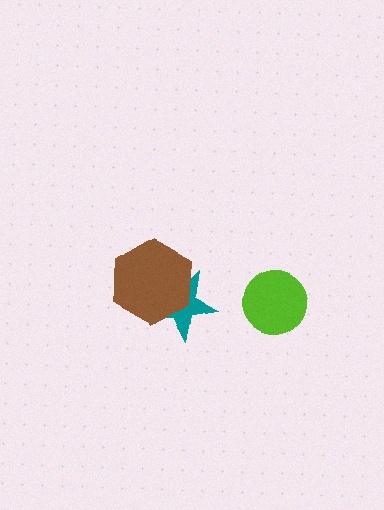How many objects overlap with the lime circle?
0 objects overlap with the lime circle.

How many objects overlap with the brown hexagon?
1 object overlaps with the brown hexagon.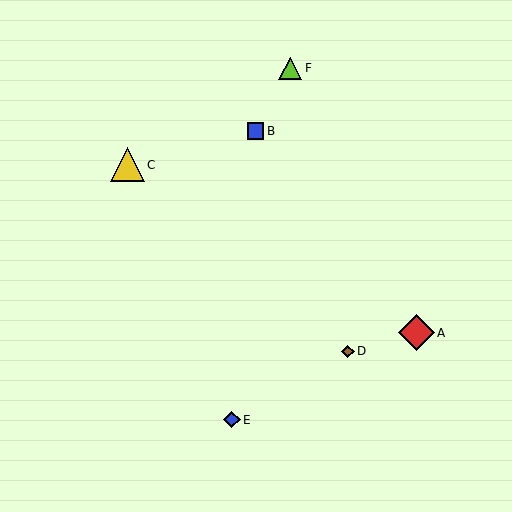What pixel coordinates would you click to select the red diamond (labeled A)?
Click at (416, 333) to select the red diamond A.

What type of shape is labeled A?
Shape A is a red diamond.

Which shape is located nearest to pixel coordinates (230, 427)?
The blue diamond (labeled E) at (232, 420) is nearest to that location.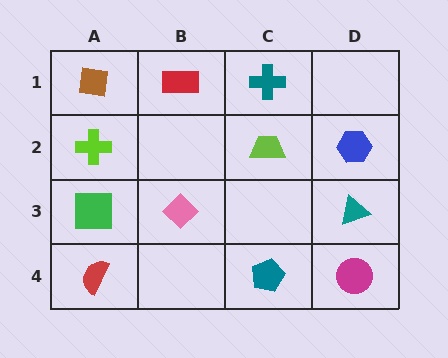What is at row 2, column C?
A lime trapezoid.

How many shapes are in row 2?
3 shapes.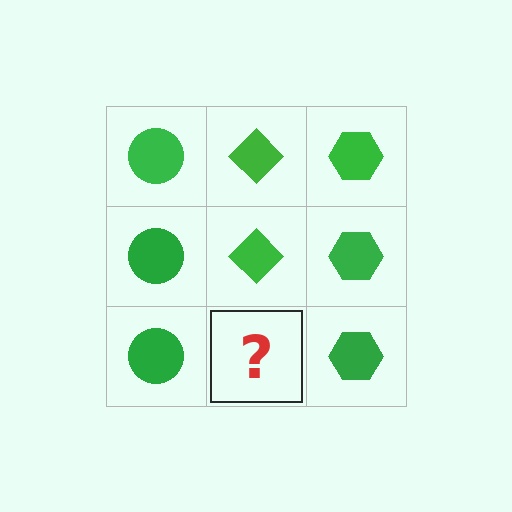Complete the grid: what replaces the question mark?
The question mark should be replaced with a green diamond.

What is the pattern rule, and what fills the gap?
The rule is that each column has a consistent shape. The gap should be filled with a green diamond.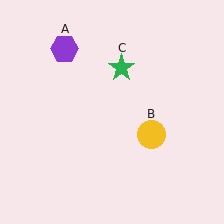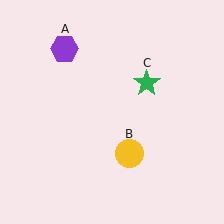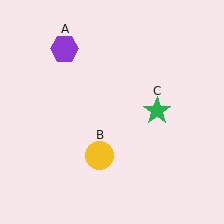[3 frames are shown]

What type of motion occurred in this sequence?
The yellow circle (object B), green star (object C) rotated clockwise around the center of the scene.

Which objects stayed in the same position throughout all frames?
Purple hexagon (object A) remained stationary.